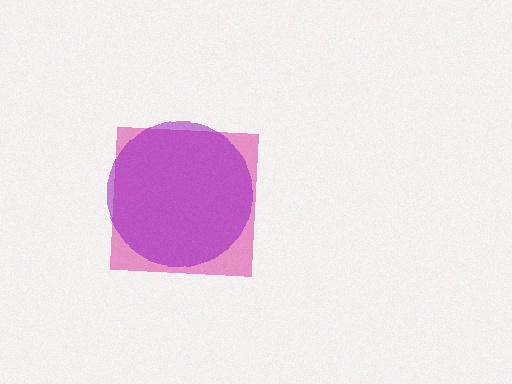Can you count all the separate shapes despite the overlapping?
Yes, there are 2 separate shapes.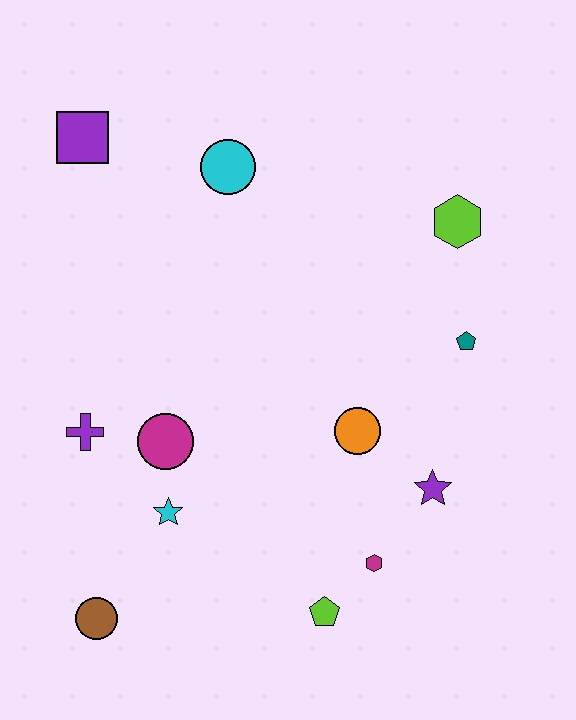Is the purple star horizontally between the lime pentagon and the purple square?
No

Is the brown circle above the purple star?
No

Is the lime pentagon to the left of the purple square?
No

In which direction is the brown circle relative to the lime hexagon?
The brown circle is below the lime hexagon.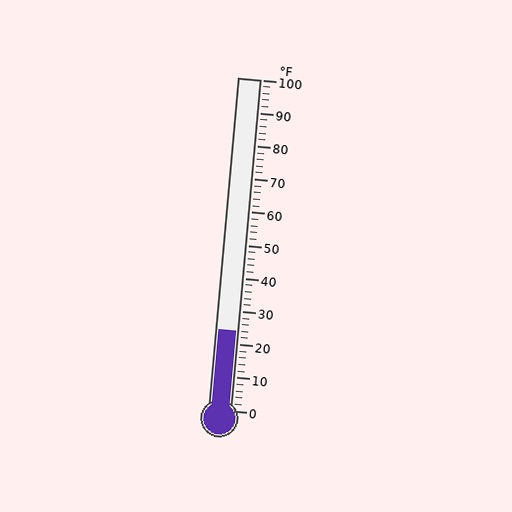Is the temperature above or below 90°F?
The temperature is below 90°F.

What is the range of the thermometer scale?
The thermometer scale ranges from 0°F to 100°F.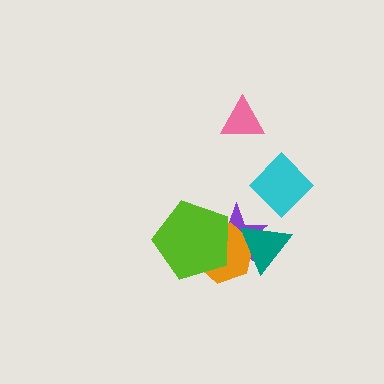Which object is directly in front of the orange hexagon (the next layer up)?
The teal triangle is directly in front of the orange hexagon.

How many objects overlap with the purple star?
3 objects overlap with the purple star.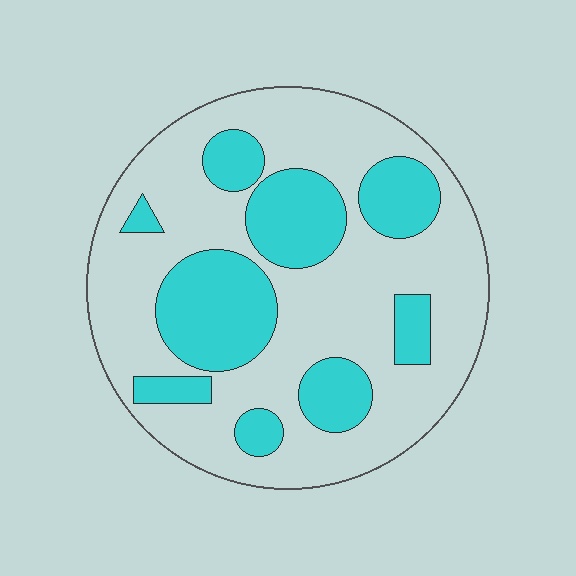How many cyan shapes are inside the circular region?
9.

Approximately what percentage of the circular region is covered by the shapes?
Approximately 30%.